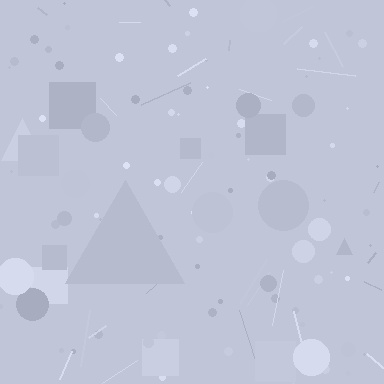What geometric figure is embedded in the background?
A triangle is embedded in the background.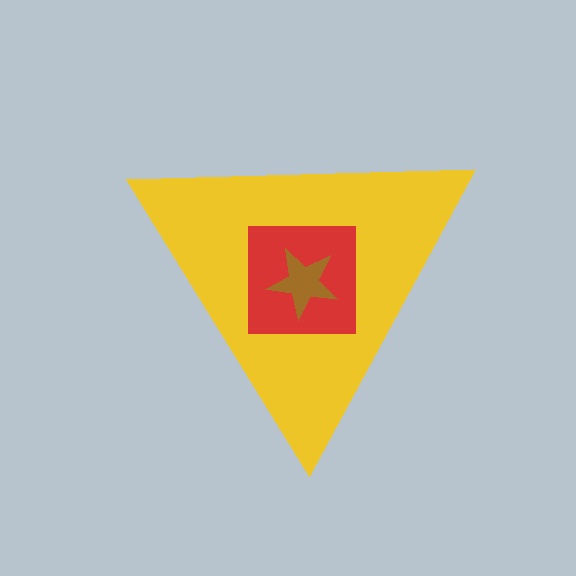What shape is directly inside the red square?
The brown star.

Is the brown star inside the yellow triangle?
Yes.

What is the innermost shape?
The brown star.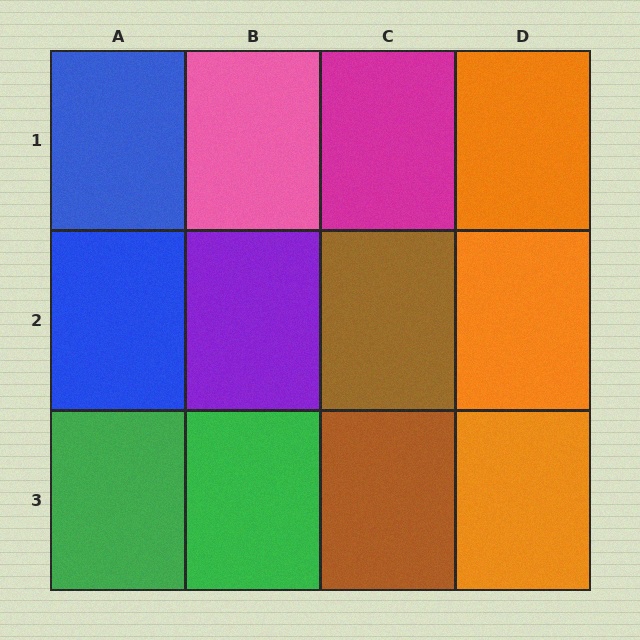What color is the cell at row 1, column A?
Blue.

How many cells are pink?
1 cell is pink.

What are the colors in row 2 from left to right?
Blue, purple, brown, orange.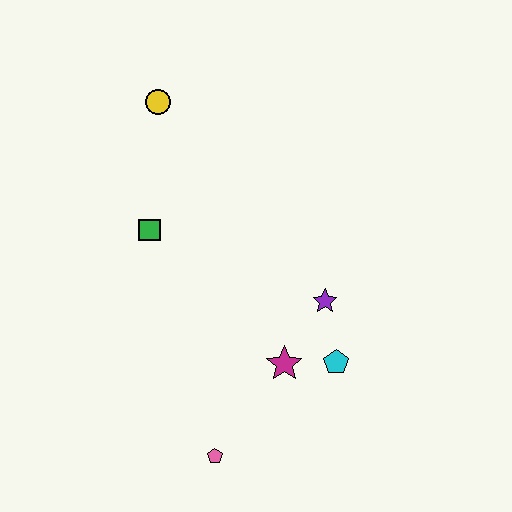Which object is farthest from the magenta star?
The yellow circle is farthest from the magenta star.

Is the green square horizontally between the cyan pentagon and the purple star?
No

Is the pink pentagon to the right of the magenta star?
No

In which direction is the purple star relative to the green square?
The purple star is to the right of the green square.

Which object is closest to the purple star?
The cyan pentagon is closest to the purple star.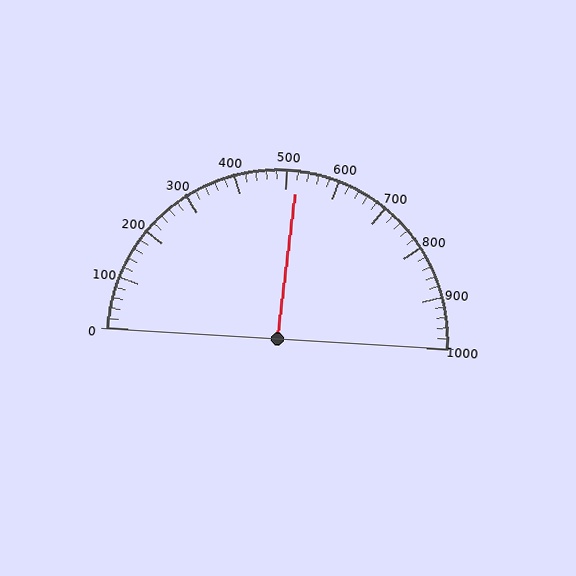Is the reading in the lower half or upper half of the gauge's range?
The reading is in the upper half of the range (0 to 1000).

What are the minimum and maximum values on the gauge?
The gauge ranges from 0 to 1000.